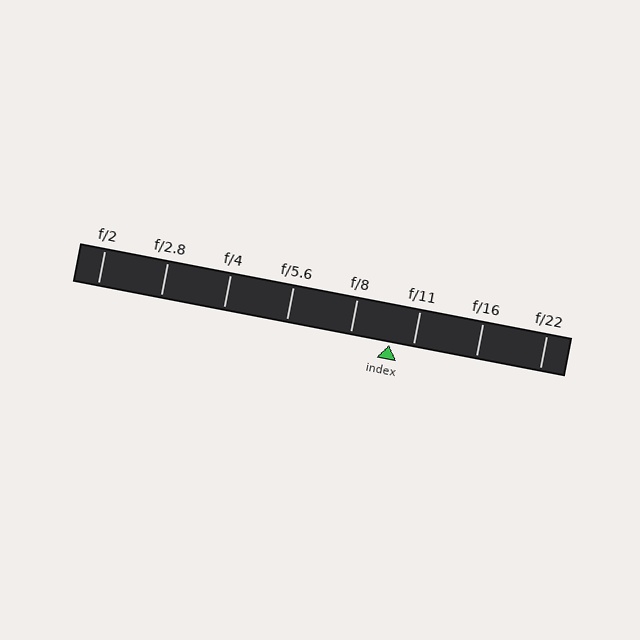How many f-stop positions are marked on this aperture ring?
There are 8 f-stop positions marked.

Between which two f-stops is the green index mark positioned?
The index mark is between f/8 and f/11.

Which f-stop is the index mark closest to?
The index mark is closest to f/11.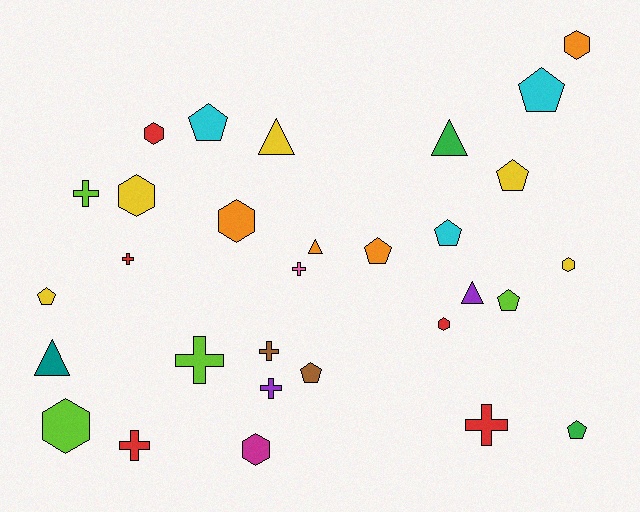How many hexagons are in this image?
There are 8 hexagons.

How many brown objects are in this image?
There are 2 brown objects.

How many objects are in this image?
There are 30 objects.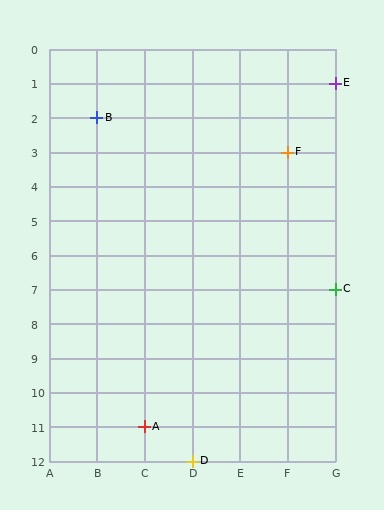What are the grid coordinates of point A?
Point A is at grid coordinates (C, 11).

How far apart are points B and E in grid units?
Points B and E are 5 columns and 1 row apart (about 5.1 grid units diagonally).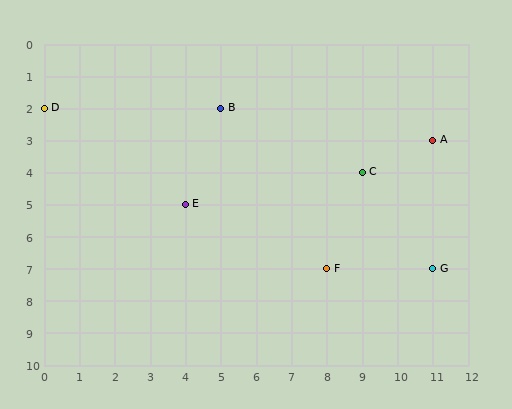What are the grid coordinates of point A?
Point A is at grid coordinates (11, 3).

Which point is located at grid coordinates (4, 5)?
Point E is at (4, 5).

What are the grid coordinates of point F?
Point F is at grid coordinates (8, 7).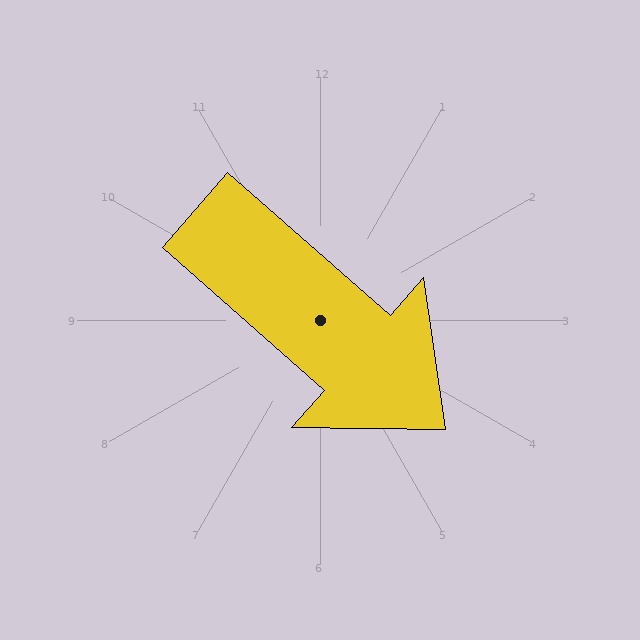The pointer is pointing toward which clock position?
Roughly 4 o'clock.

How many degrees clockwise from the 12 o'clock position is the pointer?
Approximately 131 degrees.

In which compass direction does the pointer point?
Southeast.